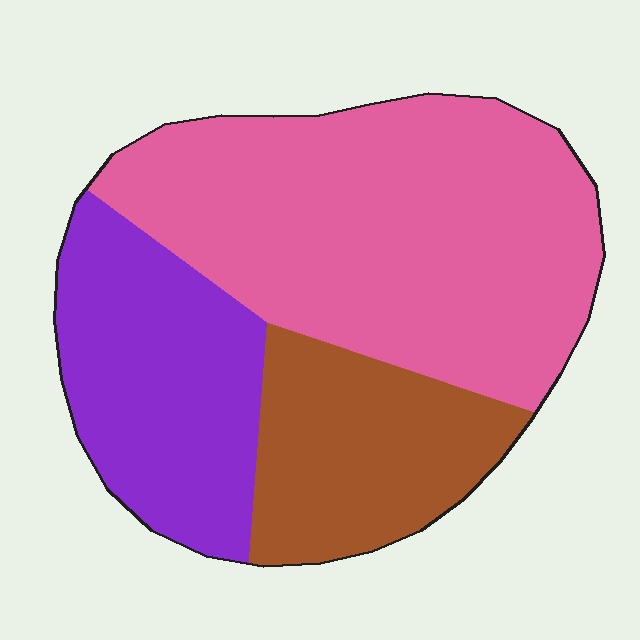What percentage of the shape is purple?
Purple takes up about one quarter (1/4) of the shape.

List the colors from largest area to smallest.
From largest to smallest: pink, purple, brown.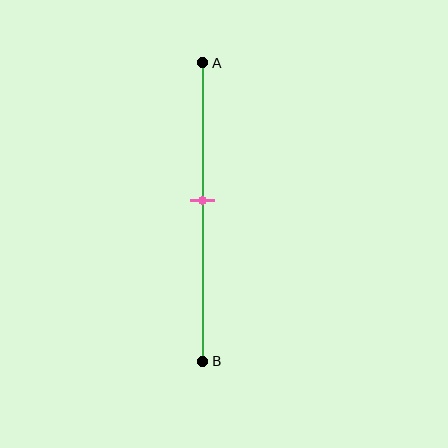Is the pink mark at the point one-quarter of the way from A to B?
No, the mark is at about 45% from A, not at the 25% one-quarter point.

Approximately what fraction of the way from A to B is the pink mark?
The pink mark is approximately 45% of the way from A to B.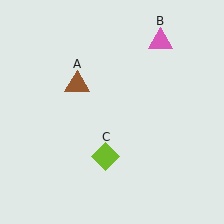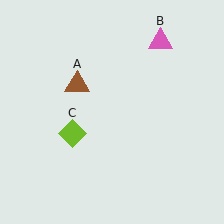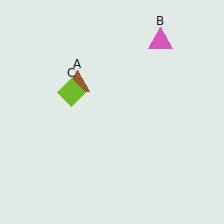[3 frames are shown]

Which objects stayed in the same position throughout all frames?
Brown triangle (object A) and pink triangle (object B) remained stationary.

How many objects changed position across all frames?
1 object changed position: lime diamond (object C).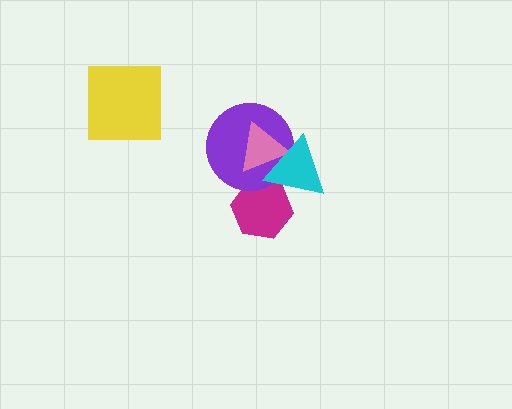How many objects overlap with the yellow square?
0 objects overlap with the yellow square.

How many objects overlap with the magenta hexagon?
2 objects overlap with the magenta hexagon.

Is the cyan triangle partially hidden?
No, no other shape covers it.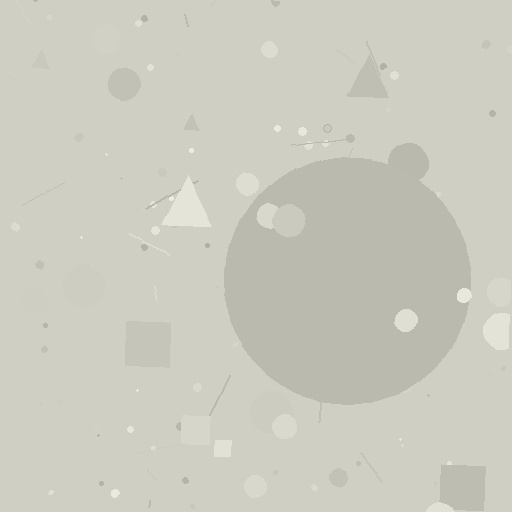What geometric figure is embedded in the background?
A circle is embedded in the background.